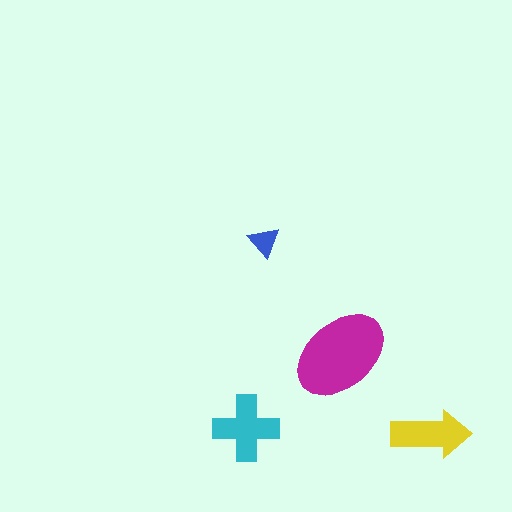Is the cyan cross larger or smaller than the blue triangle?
Larger.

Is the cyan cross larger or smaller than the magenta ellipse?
Smaller.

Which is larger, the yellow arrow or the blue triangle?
The yellow arrow.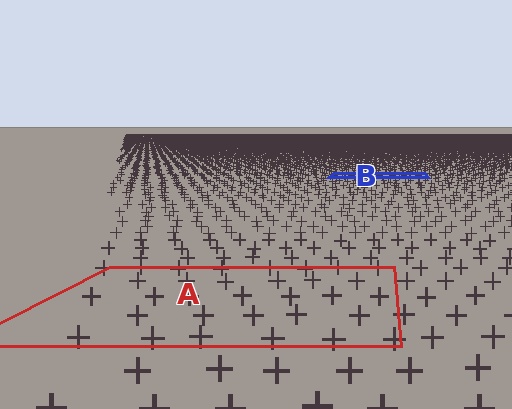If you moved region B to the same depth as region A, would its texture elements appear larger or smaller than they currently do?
They would appear larger. At a closer depth, the same texture elements are projected at a bigger on-screen size.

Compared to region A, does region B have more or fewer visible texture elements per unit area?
Region B has more texture elements per unit area — they are packed more densely because it is farther away.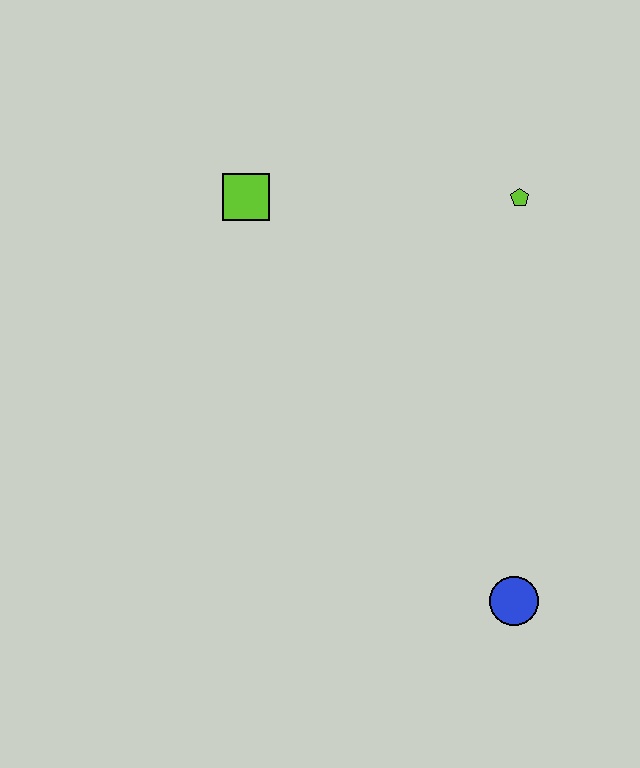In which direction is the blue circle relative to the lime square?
The blue circle is below the lime square.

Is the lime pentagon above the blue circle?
Yes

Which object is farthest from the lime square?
The blue circle is farthest from the lime square.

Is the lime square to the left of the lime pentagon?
Yes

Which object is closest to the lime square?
The lime pentagon is closest to the lime square.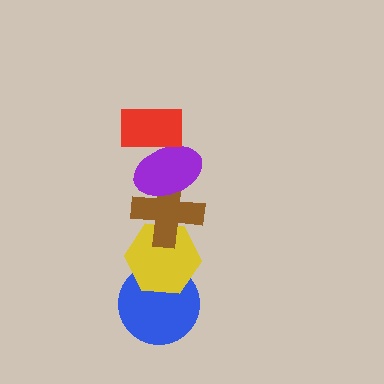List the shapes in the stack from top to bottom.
From top to bottom: the red rectangle, the purple ellipse, the brown cross, the yellow hexagon, the blue circle.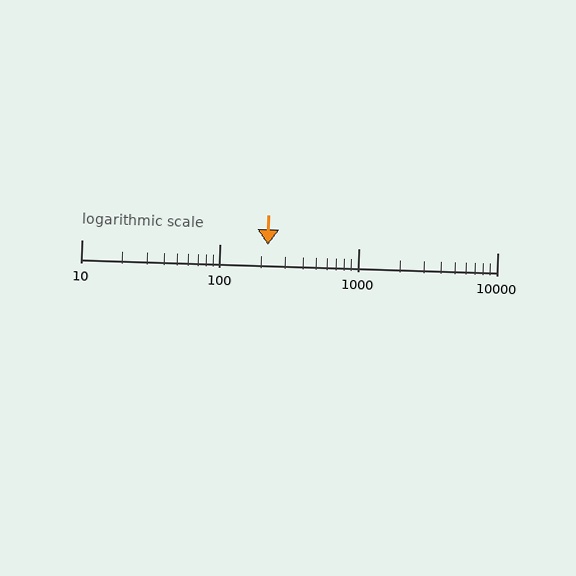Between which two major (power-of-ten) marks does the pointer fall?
The pointer is between 100 and 1000.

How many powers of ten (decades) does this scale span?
The scale spans 3 decades, from 10 to 10000.